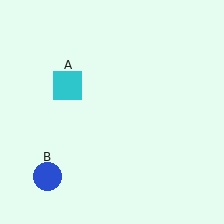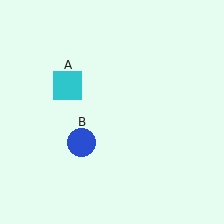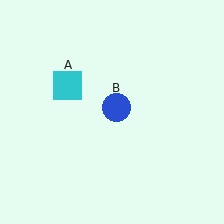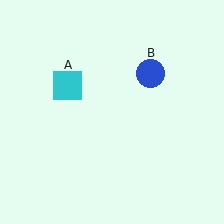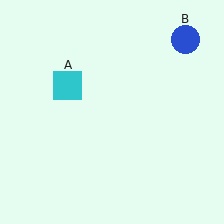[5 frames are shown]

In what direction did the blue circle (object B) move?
The blue circle (object B) moved up and to the right.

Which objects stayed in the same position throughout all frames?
Cyan square (object A) remained stationary.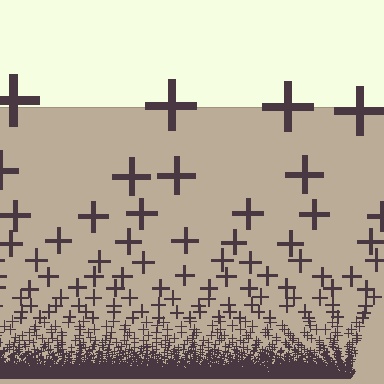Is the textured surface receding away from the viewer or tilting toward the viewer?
The surface appears to tilt toward the viewer. Texture elements get larger and sparser toward the top.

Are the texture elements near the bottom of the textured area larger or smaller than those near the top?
Smaller. The gradient is inverted — elements near the bottom are smaller and denser.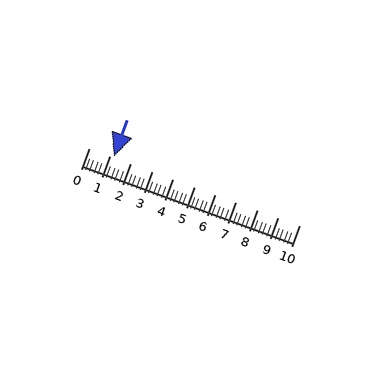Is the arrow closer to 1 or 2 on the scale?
The arrow is closer to 1.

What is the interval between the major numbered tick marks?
The major tick marks are spaced 1 units apart.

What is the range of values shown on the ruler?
The ruler shows values from 0 to 10.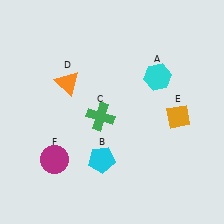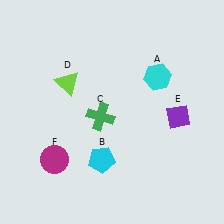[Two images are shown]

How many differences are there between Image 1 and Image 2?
There are 2 differences between the two images.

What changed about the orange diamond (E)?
In Image 1, E is orange. In Image 2, it changed to purple.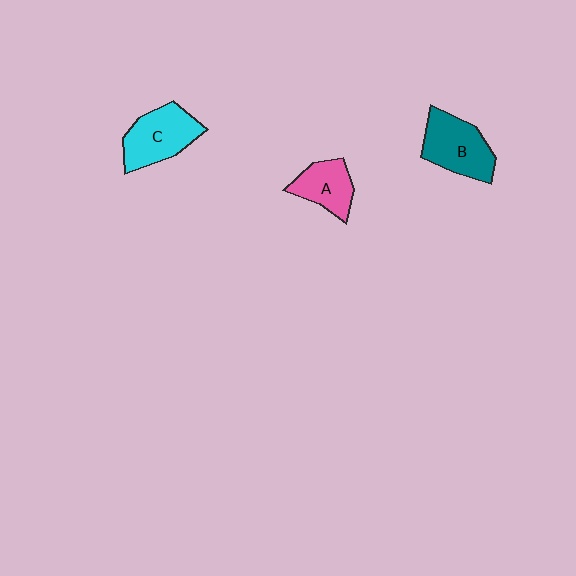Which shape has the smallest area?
Shape A (pink).